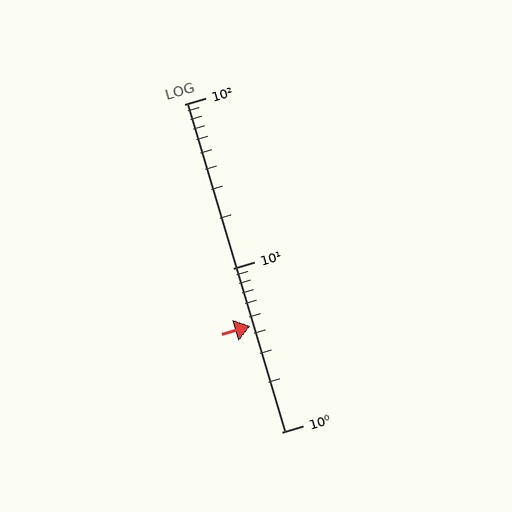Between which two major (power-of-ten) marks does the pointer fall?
The pointer is between 1 and 10.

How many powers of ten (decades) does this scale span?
The scale spans 2 decades, from 1 to 100.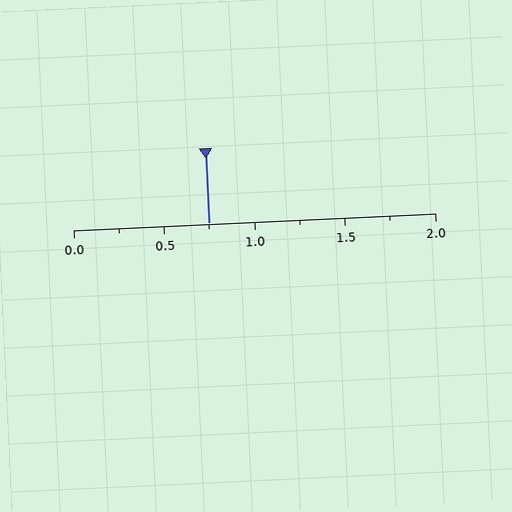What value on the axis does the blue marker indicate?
The marker indicates approximately 0.75.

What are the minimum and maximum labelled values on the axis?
The axis runs from 0.0 to 2.0.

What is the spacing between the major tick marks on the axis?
The major ticks are spaced 0.5 apart.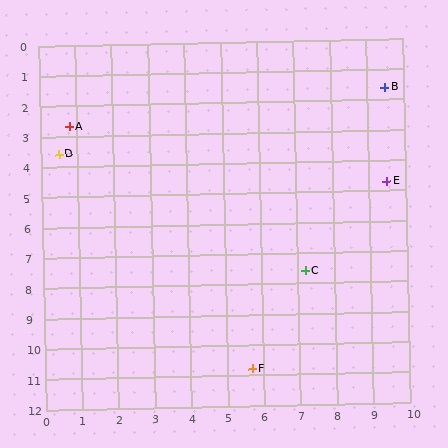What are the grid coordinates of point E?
Point E is at approximately (9.5, 4.7).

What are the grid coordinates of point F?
Point F is at approximately (5.7, 10.8).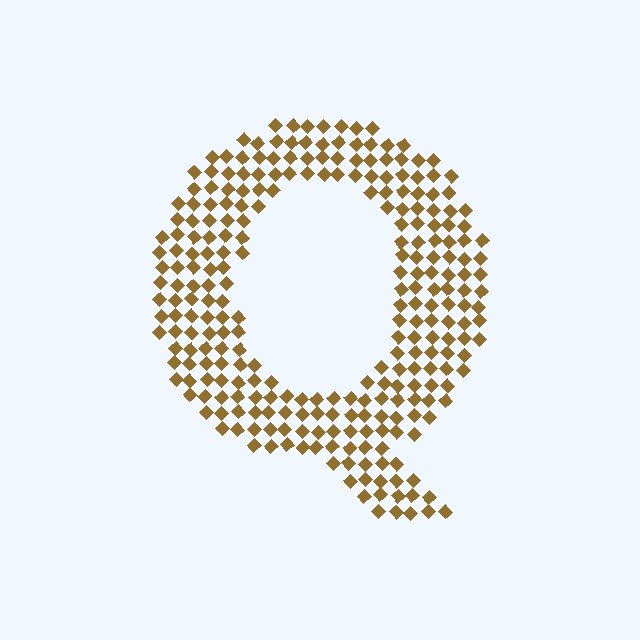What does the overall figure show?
The overall figure shows the letter Q.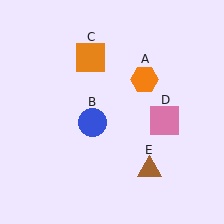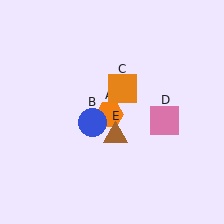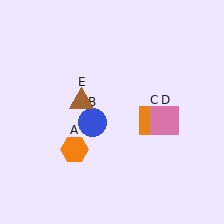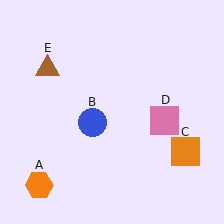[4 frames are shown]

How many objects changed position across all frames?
3 objects changed position: orange hexagon (object A), orange square (object C), brown triangle (object E).